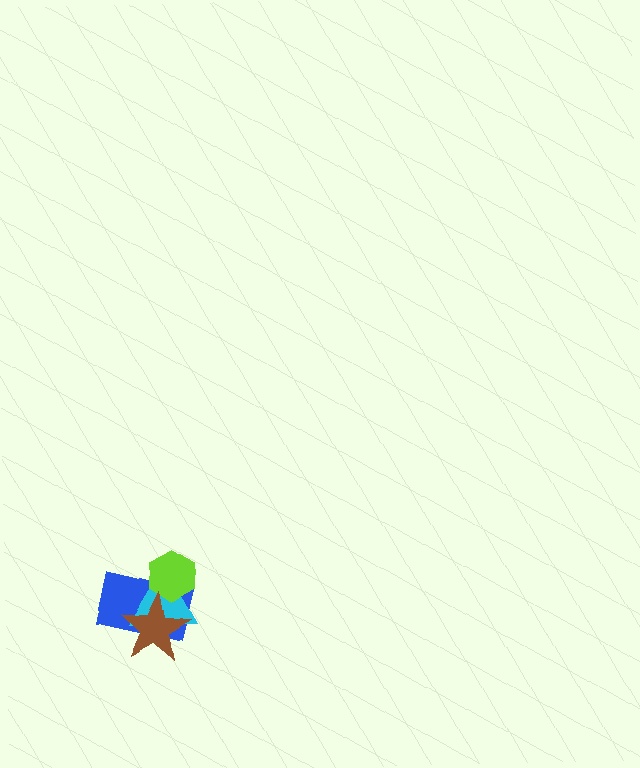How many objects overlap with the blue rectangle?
3 objects overlap with the blue rectangle.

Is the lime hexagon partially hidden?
Yes, it is partially covered by another shape.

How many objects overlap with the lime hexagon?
3 objects overlap with the lime hexagon.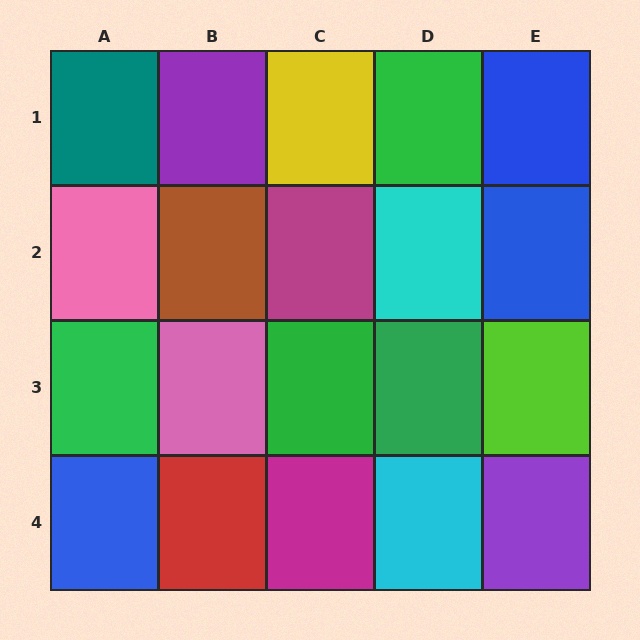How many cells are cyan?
2 cells are cyan.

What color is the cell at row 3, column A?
Green.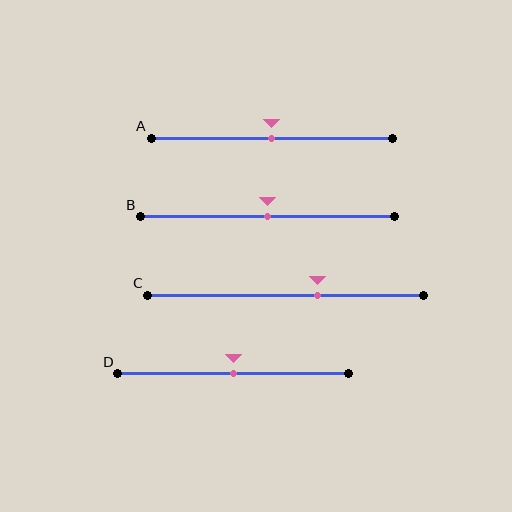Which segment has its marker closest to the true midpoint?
Segment A has its marker closest to the true midpoint.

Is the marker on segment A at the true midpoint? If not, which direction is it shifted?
Yes, the marker on segment A is at the true midpoint.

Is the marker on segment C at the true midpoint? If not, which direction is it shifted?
No, the marker on segment C is shifted to the right by about 12% of the segment length.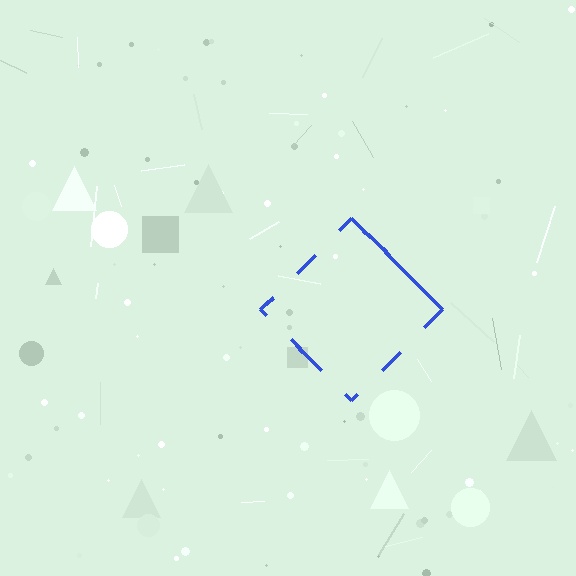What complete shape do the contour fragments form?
The contour fragments form a diamond.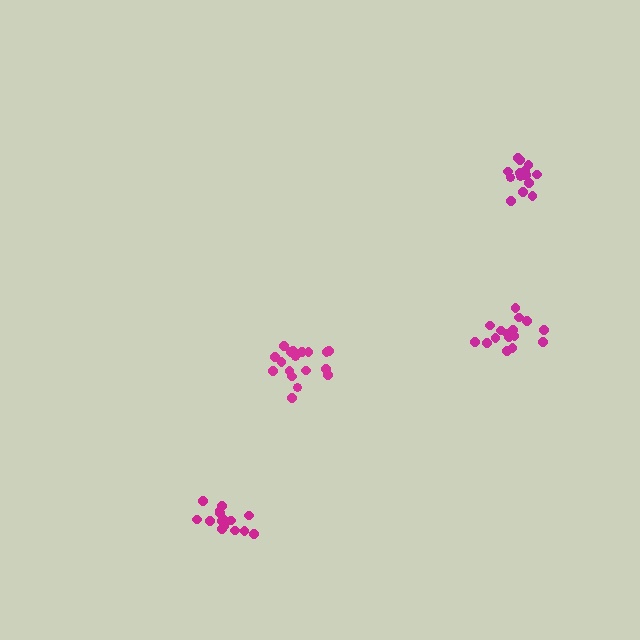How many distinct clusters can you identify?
There are 4 distinct clusters.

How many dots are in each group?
Group 1: 14 dots, Group 2: 18 dots, Group 3: 16 dots, Group 4: 16 dots (64 total).